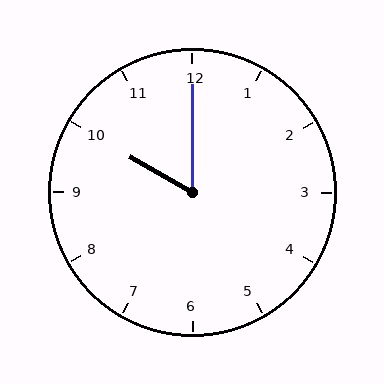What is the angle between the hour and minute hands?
Approximately 60 degrees.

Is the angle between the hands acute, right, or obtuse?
It is acute.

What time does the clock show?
10:00.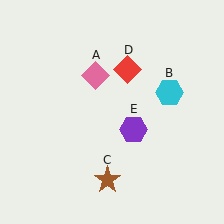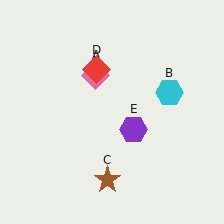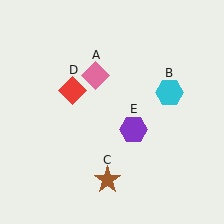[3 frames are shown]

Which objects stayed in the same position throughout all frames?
Pink diamond (object A) and cyan hexagon (object B) and brown star (object C) and purple hexagon (object E) remained stationary.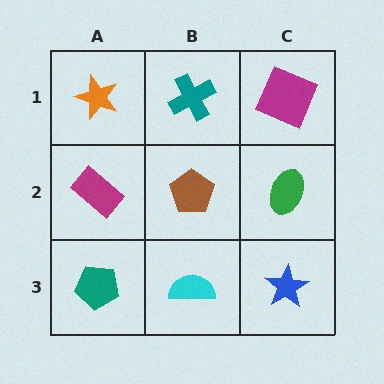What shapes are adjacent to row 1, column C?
A green ellipse (row 2, column C), a teal cross (row 1, column B).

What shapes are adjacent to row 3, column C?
A green ellipse (row 2, column C), a cyan semicircle (row 3, column B).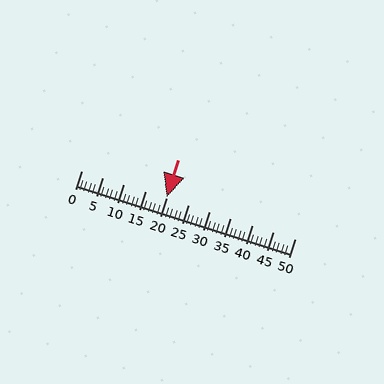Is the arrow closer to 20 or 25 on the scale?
The arrow is closer to 20.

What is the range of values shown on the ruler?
The ruler shows values from 0 to 50.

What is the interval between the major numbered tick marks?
The major tick marks are spaced 5 units apart.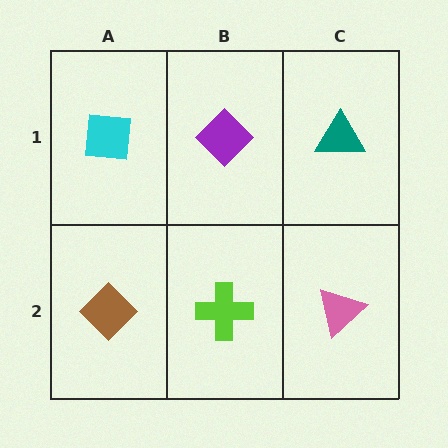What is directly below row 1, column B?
A lime cross.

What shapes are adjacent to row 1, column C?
A pink triangle (row 2, column C), a purple diamond (row 1, column B).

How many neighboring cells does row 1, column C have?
2.